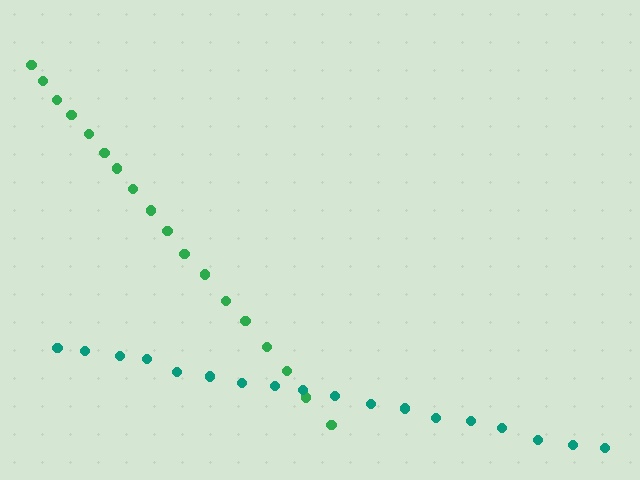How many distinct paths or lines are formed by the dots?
There are 2 distinct paths.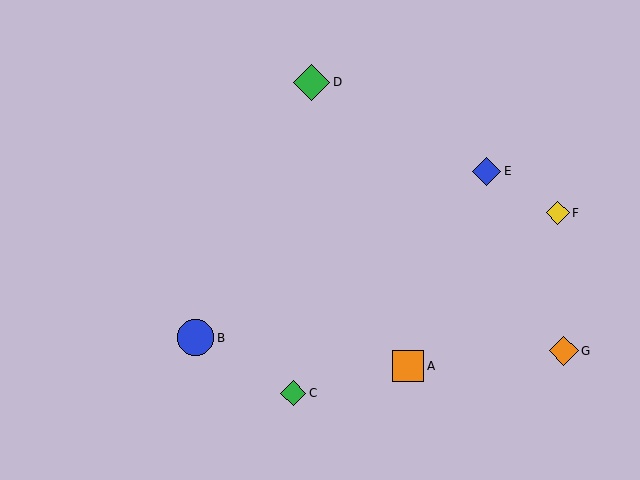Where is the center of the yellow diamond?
The center of the yellow diamond is at (558, 213).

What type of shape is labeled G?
Shape G is an orange diamond.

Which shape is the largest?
The blue circle (labeled B) is the largest.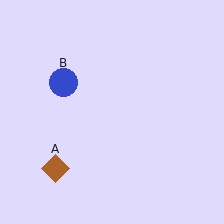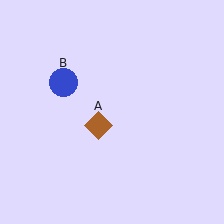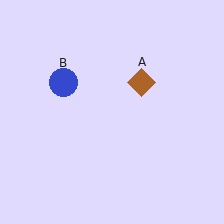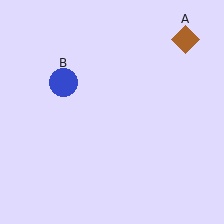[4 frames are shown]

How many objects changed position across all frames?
1 object changed position: brown diamond (object A).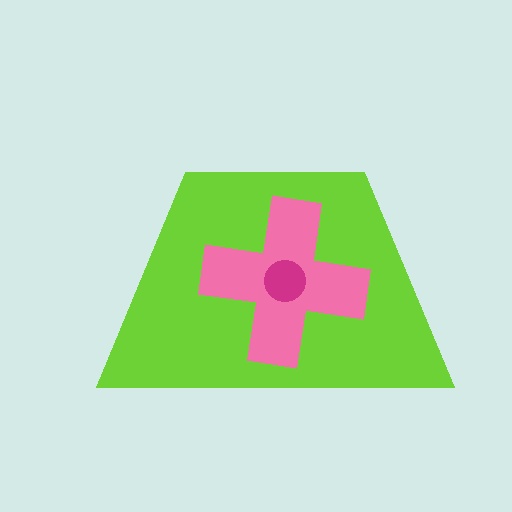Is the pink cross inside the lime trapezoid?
Yes.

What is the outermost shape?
The lime trapezoid.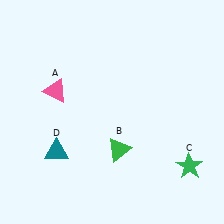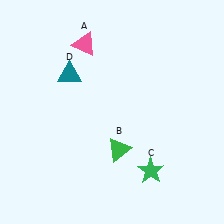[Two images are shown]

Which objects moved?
The objects that moved are: the pink triangle (A), the green star (C), the teal triangle (D).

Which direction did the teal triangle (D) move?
The teal triangle (D) moved up.